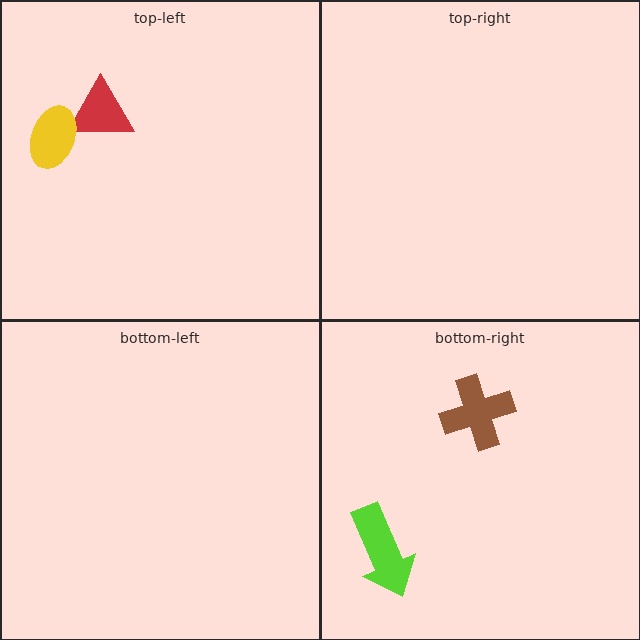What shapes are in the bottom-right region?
The brown cross, the lime arrow.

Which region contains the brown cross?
The bottom-right region.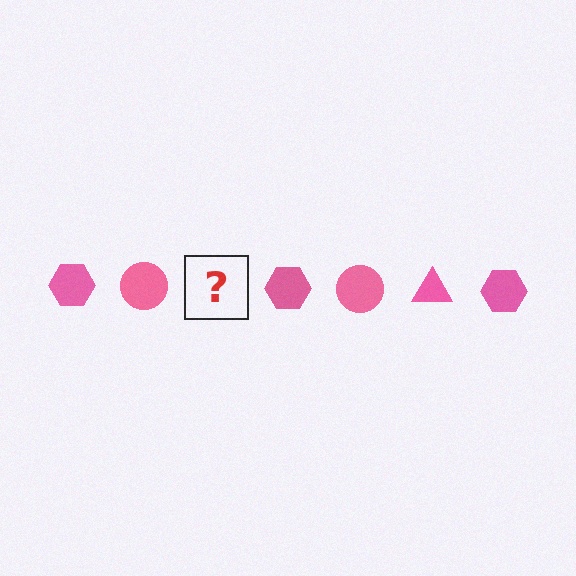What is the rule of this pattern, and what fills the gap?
The rule is that the pattern cycles through hexagon, circle, triangle shapes in pink. The gap should be filled with a pink triangle.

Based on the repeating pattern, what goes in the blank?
The blank should be a pink triangle.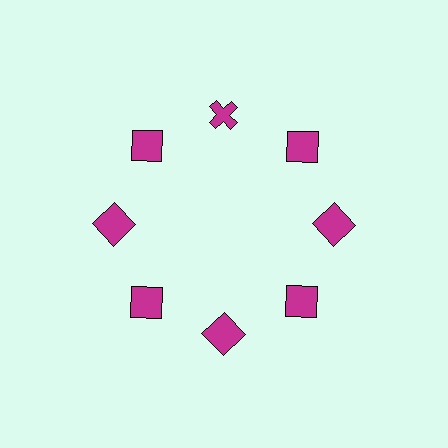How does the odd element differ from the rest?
It has a different shape: cross instead of square.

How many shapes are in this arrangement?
There are 8 shapes arranged in a ring pattern.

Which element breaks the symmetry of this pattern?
The magenta cross at roughly the 12 o'clock position breaks the symmetry. All other shapes are magenta squares.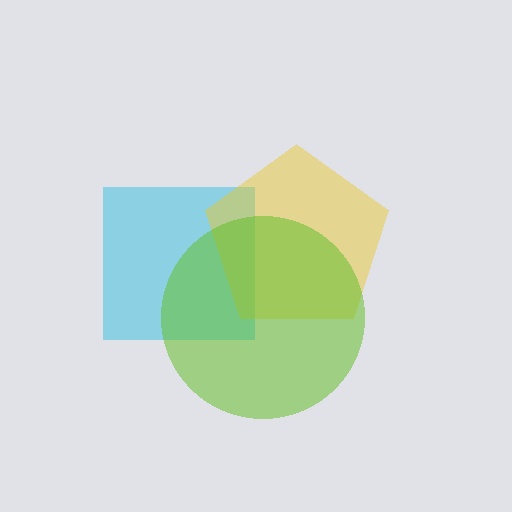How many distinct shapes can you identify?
There are 3 distinct shapes: a cyan square, a yellow pentagon, a lime circle.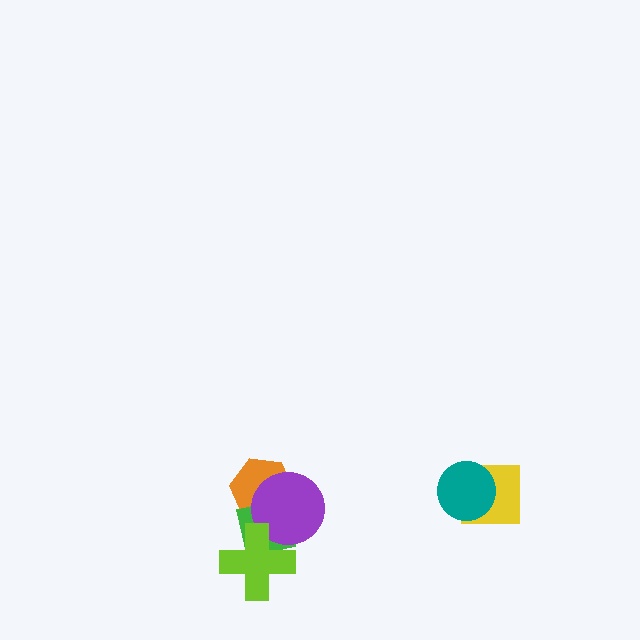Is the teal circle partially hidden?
No, no other shape covers it.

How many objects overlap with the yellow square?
1 object overlaps with the yellow square.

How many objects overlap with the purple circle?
3 objects overlap with the purple circle.